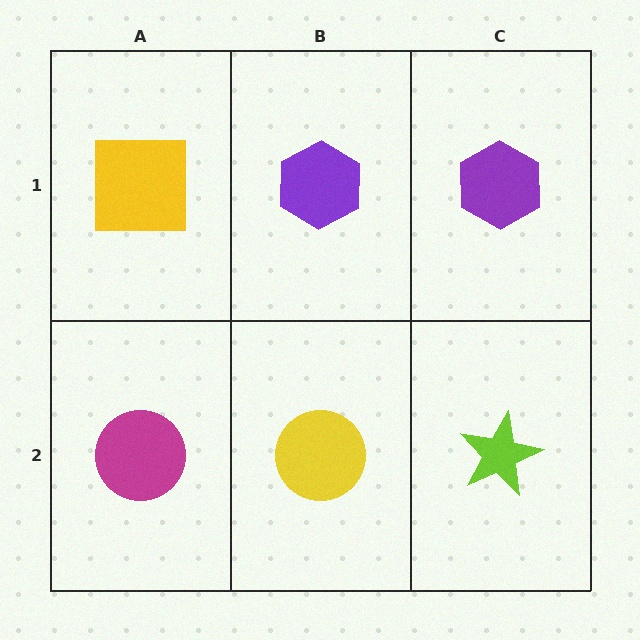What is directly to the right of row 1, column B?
A purple hexagon.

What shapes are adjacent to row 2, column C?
A purple hexagon (row 1, column C), a yellow circle (row 2, column B).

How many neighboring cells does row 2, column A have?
2.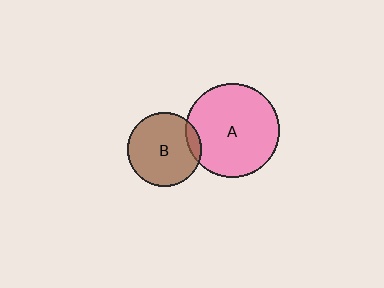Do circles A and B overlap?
Yes.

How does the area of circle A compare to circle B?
Approximately 1.6 times.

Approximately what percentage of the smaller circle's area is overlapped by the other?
Approximately 10%.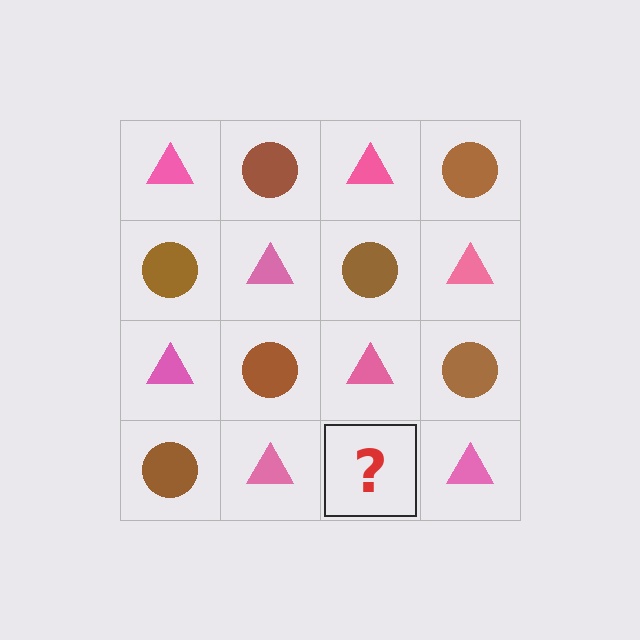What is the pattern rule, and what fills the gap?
The rule is that it alternates pink triangle and brown circle in a checkerboard pattern. The gap should be filled with a brown circle.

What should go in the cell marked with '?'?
The missing cell should contain a brown circle.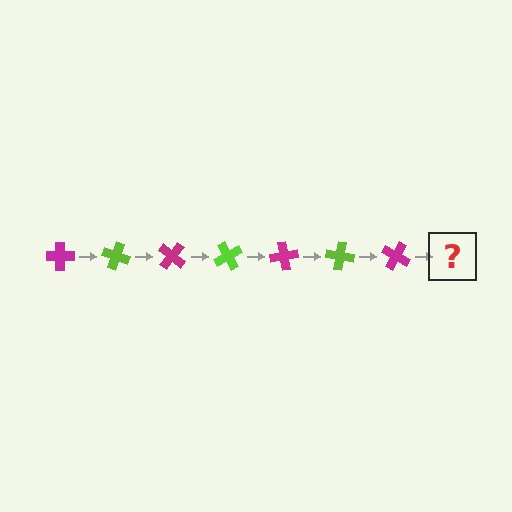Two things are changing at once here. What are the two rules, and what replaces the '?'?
The two rules are that it rotates 20 degrees each step and the color cycles through magenta and lime. The '?' should be a lime cross, rotated 140 degrees from the start.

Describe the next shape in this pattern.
It should be a lime cross, rotated 140 degrees from the start.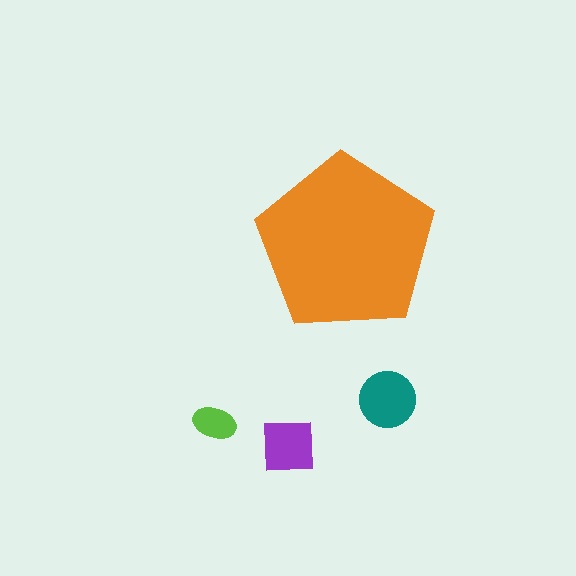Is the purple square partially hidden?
No, the purple square is fully visible.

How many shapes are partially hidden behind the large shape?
0 shapes are partially hidden.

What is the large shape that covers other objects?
An orange pentagon.